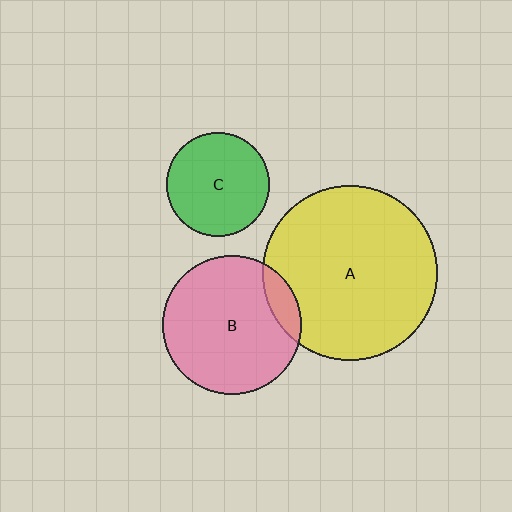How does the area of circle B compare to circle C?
Approximately 1.8 times.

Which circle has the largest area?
Circle A (yellow).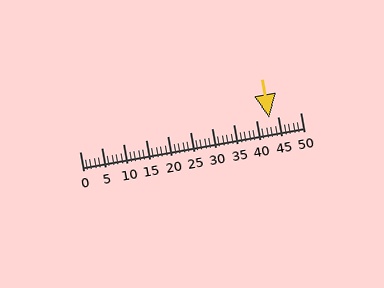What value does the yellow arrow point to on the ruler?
The yellow arrow points to approximately 43.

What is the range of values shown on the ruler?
The ruler shows values from 0 to 50.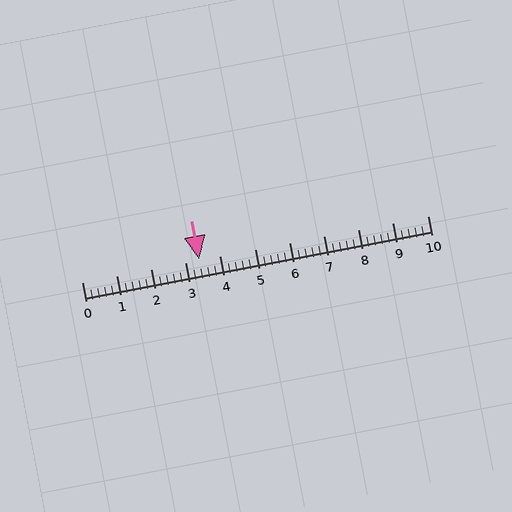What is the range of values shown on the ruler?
The ruler shows values from 0 to 10.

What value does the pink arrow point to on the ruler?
The pink arrow points to approximately 3.4.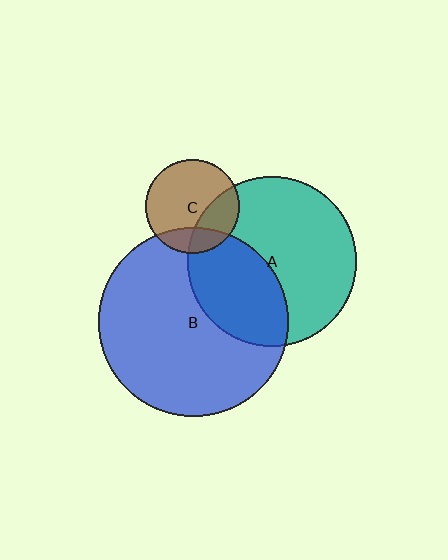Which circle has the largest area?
Circle B (blue).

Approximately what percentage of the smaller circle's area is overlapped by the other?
Approximately 20%.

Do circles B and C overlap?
Yes.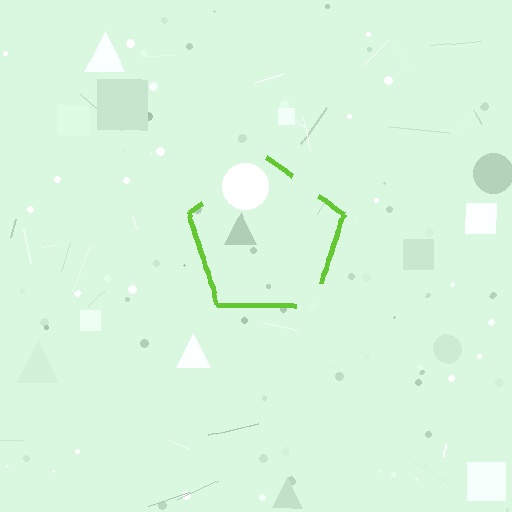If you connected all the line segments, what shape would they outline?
They would outline a pentagon.